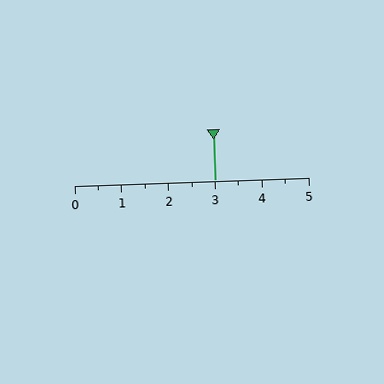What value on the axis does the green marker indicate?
The marker indicates approximately 3.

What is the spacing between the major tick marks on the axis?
The major ticks are spaced 1 apart.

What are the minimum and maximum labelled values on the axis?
The axis runs from 0 to 5.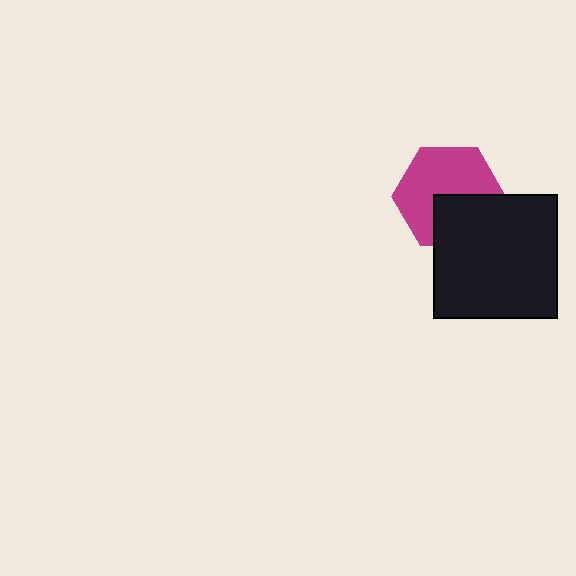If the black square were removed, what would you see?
You would see the complete magenta hexagon.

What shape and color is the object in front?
The object in front is a black square.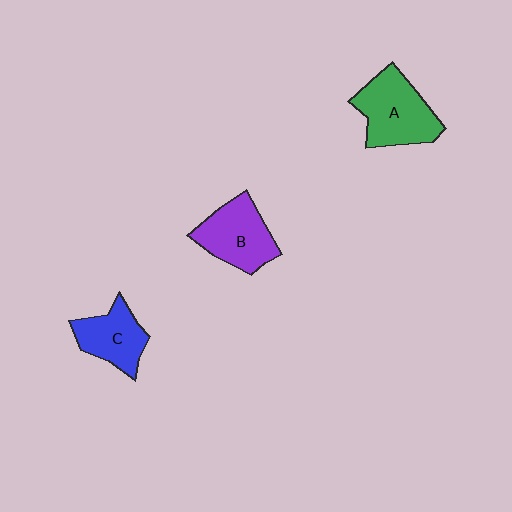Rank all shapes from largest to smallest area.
From largest to smallest: A (green), B (purple), C (blue).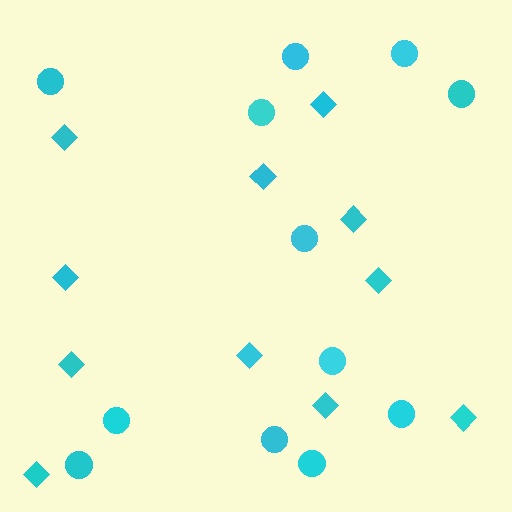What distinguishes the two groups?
There are 2 groups: one group of circles (12) and one group of diamonds (11).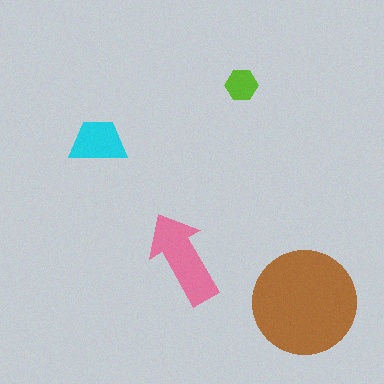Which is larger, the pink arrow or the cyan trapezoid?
The pink arrow.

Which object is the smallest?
The lime hexagon.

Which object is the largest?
The brown circle.